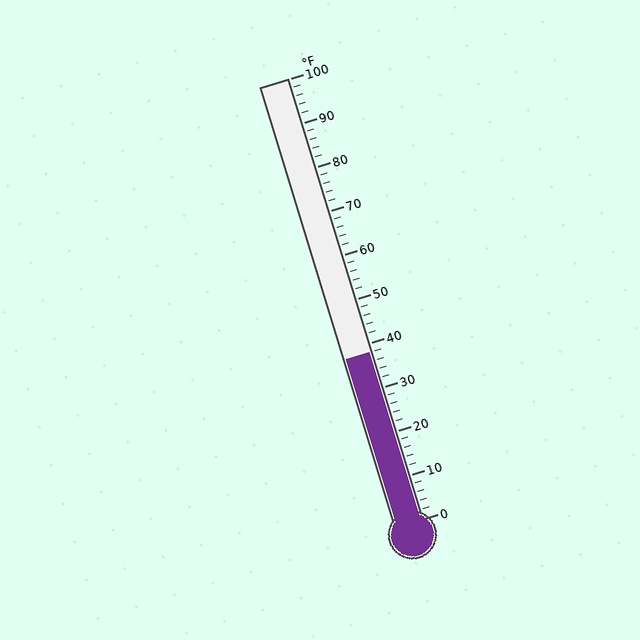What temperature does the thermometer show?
The thermometer shows approximately 38°F.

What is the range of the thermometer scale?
The thermometer scale ranges from 0°F to 100°F.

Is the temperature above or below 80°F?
The temperature is below 80°F.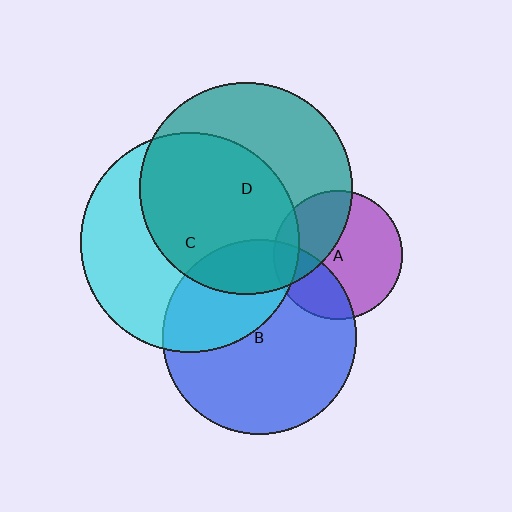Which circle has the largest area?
Circle C (cyan).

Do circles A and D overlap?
Yes.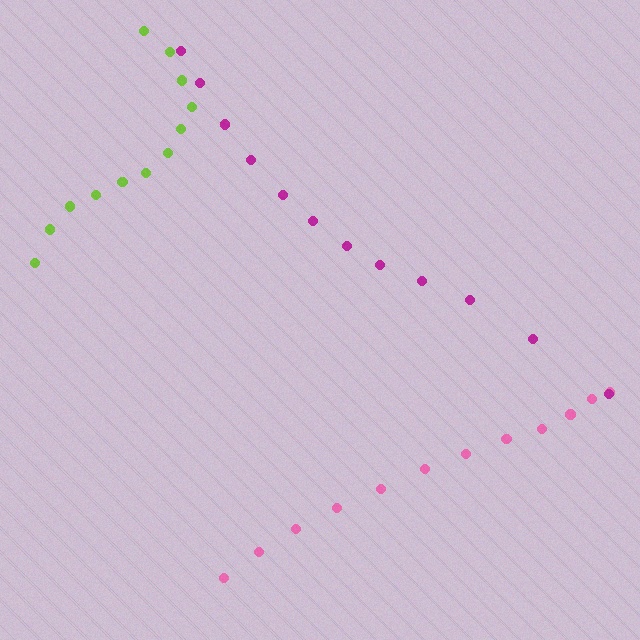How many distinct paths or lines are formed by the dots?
There are 3 distinct paths.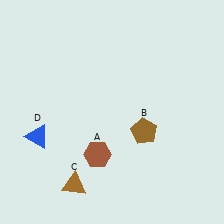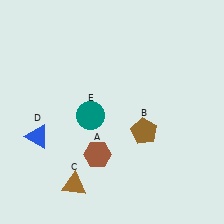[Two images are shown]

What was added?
A teal circle (E) was added in Image 2.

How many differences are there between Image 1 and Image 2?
There is 1 difference between the two images.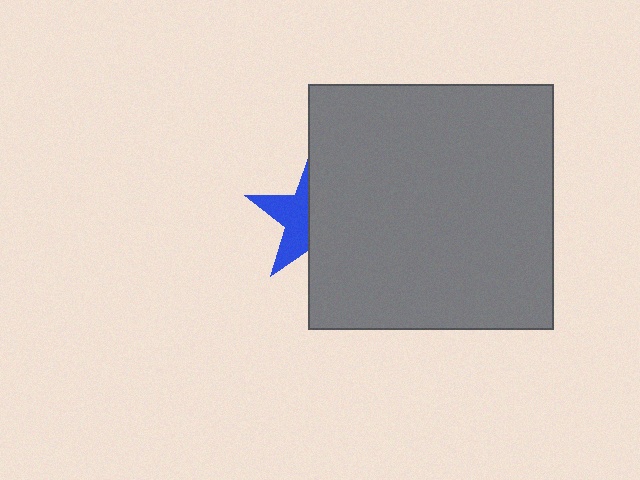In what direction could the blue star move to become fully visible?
The blue star could move left. That would shift it out from behind the gray square entirely.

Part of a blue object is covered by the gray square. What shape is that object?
It is a star.